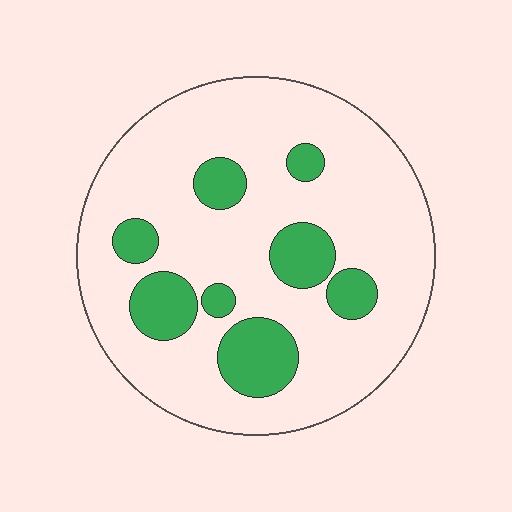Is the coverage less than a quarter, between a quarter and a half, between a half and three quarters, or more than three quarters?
Less than a quarter.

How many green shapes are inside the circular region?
8.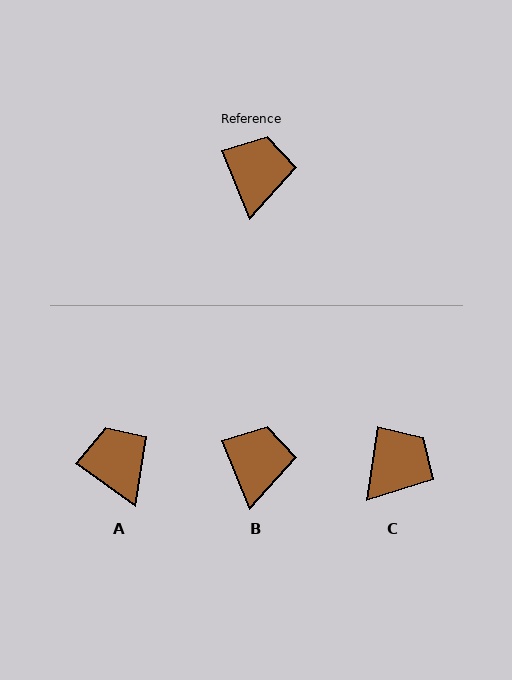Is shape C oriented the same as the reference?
No, it is off by about 30 degrees.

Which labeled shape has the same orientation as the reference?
B.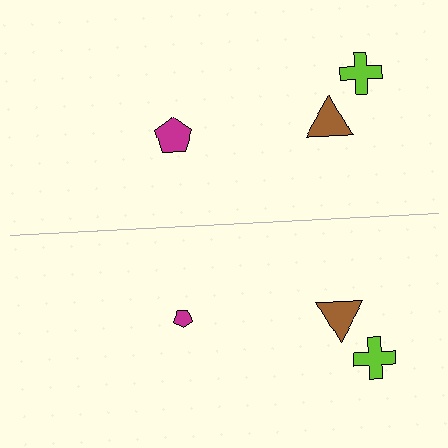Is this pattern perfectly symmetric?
No, the pattern is not perfectly symmetric. The magenta pentagon on the bottom side has a different size than its mirror counterpart.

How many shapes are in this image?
There are 6 shapes in this image.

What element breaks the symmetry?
The magenta pentagon on the bottom side has a different size than its mirror counterpart.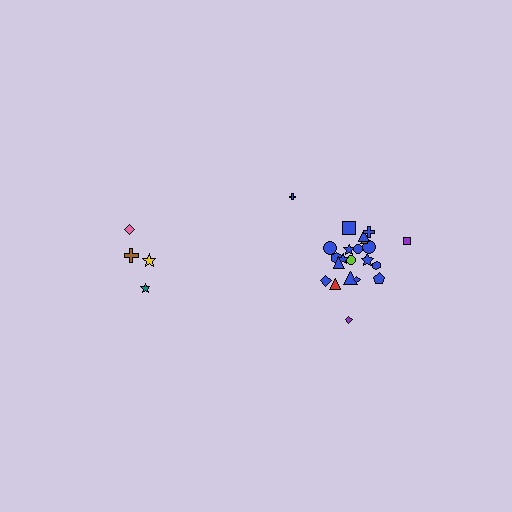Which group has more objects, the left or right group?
The right group.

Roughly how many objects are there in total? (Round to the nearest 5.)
Roughly 25 objects in total.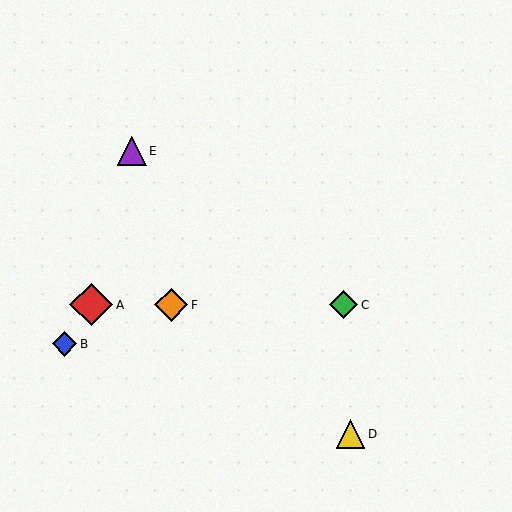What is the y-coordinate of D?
Object D is at y≈434.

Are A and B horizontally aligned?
No, A is at y≈305 and B is at y≈344.